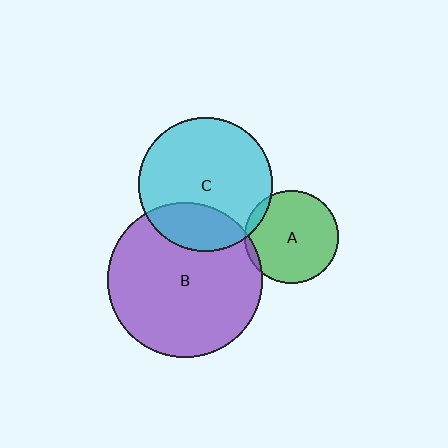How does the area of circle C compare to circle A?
Approximately 2.1 times.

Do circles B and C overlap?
Yes.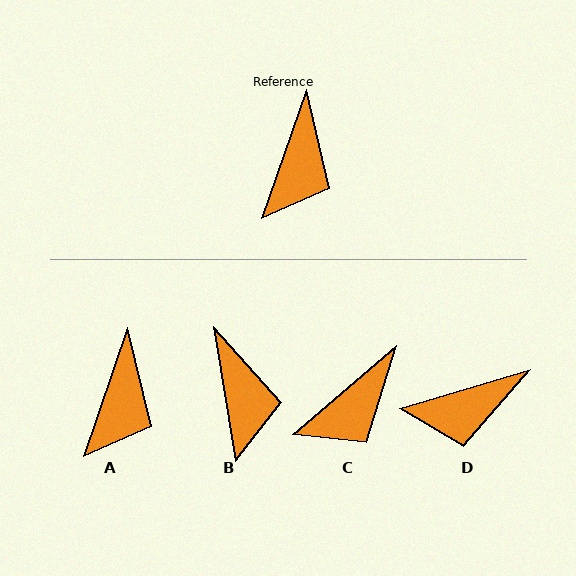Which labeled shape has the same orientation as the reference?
A.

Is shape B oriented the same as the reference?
No, it is off by about 28 degrees.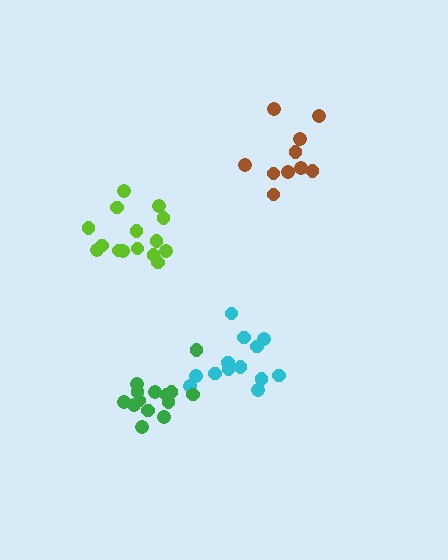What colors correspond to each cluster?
The clusters are colored: brown, cyan, lime, green.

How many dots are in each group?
Group 1: 10 dots, Group 2: 13 dots, Group 3: 15 dots, Group 4: 14 dots (52 total).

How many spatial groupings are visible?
There are 4 spatial groupings.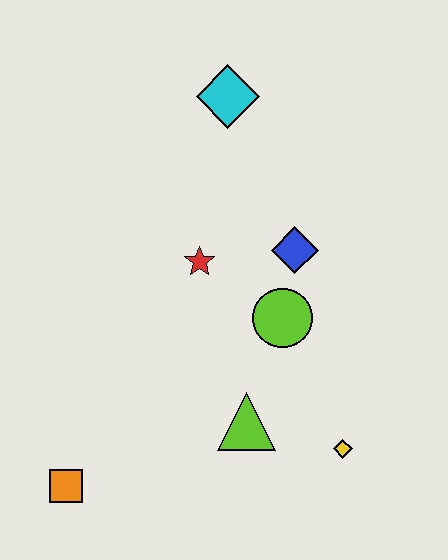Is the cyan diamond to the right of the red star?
Yes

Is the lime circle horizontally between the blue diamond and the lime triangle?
Yes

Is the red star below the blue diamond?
Yes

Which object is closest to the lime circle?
The blue diamond is closest to the lime circle.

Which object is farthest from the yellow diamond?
The cyan diamond is farthest from the yellow diamond.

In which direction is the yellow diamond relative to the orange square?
The yellow diamond is to the right of the orange square.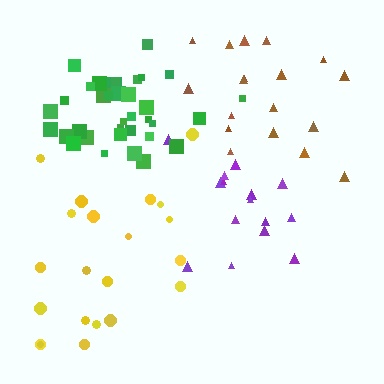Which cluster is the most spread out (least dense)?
Yellow.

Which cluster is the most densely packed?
Green.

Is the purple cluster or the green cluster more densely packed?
Green.